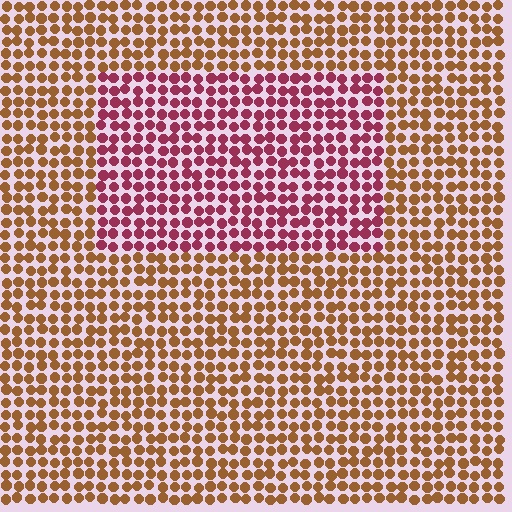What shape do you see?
I see a rectangle.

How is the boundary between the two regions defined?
The boundary is defined purely by a slight shift in hue (about 49 degrees). Spacing, size, and orientation are identical on both sides.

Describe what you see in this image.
The image is filled with small brown elements in a uniform arrangement. A rectangle-shaped region is visible where the elements are tinted to a slightly different hue, forming a subtle color boundary.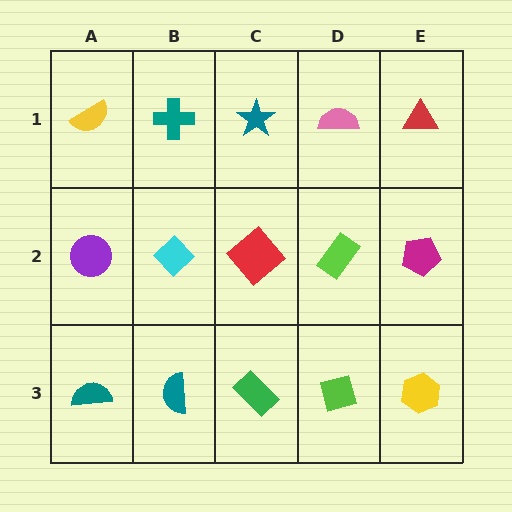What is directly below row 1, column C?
A red diamond.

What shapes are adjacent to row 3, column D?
A lime rectangle (row 2, column D), a green rectangle (row 3, column C), a yellow hexagon (row 3, column E).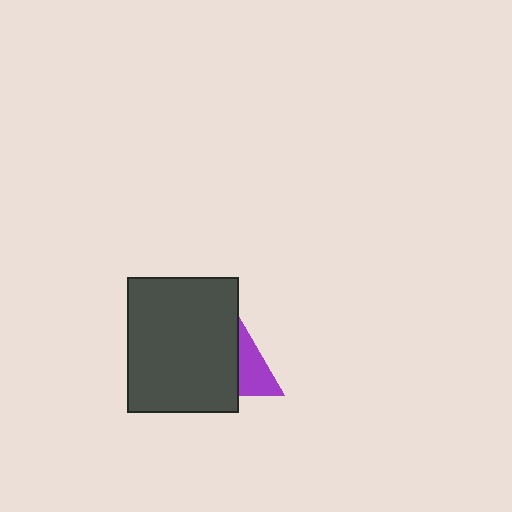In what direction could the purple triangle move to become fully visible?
The purple triangle could move right. That would shift it out from behind the dark gray rectangle entirely.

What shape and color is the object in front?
The object in front is a dark gray rectangle.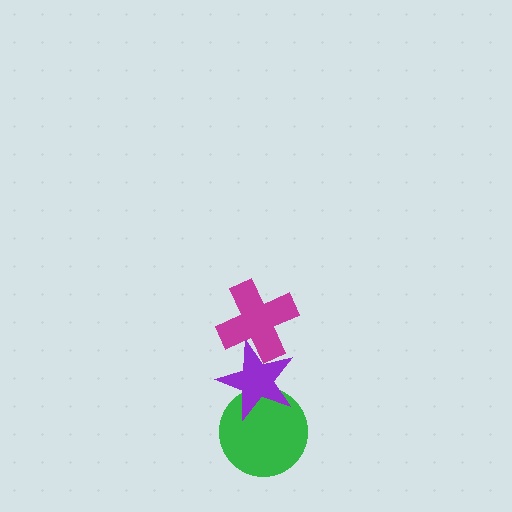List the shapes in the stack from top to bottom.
From top to bottom: the magenta cross, the purple star, the green circle.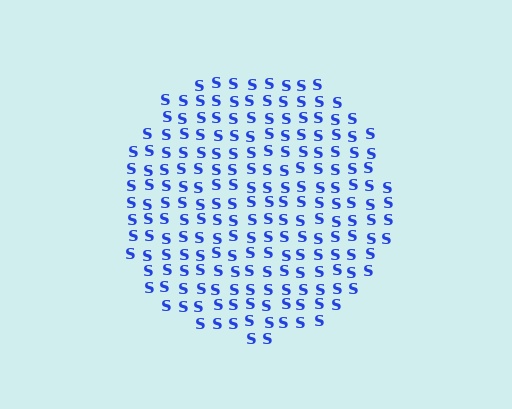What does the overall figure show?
The overall figure shows a circle.